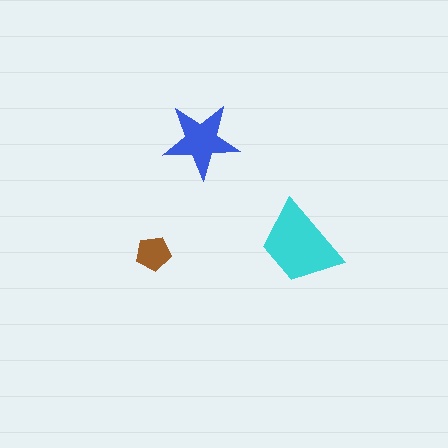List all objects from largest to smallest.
The cyan trapezoid, the blue star, the brown pentagon.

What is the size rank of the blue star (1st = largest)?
2nd.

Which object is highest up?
The blue star is topmost.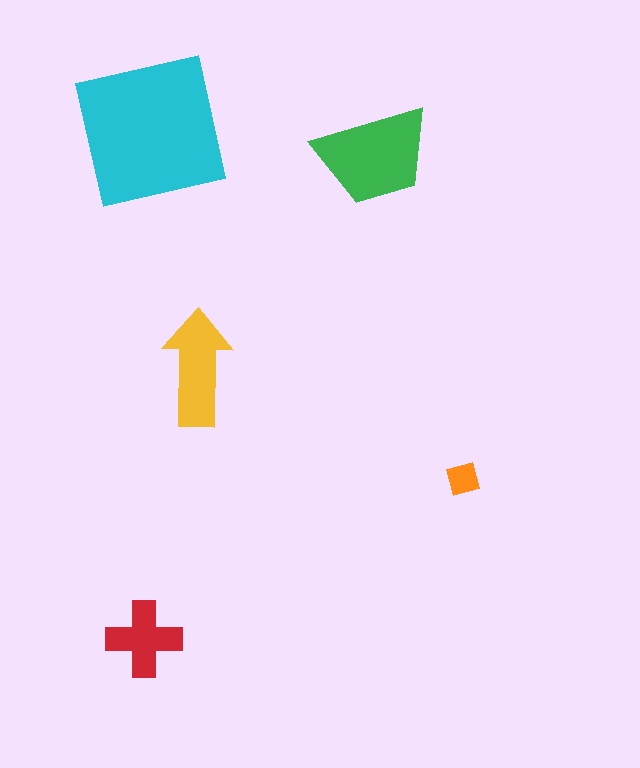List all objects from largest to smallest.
The cyan square, the green trapezoid, the yellow arrow, the red cross, the orange diamond.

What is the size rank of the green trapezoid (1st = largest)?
2nd.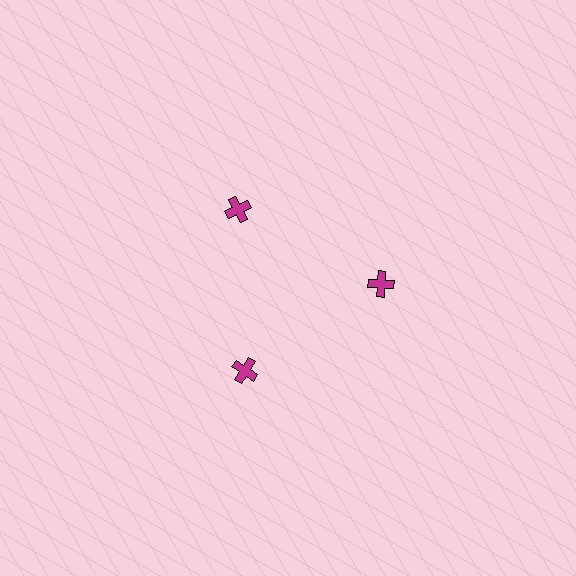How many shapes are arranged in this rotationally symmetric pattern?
There are 3 shapes, arranged in 3 groups of 1.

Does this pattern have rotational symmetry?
Yes, this pattern has 3-fold rotational symmetry. It looks the same after rotating 120 degrees around the center.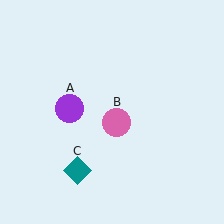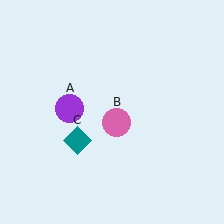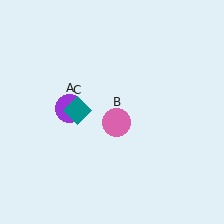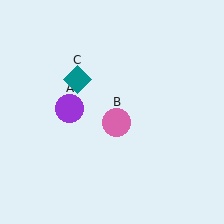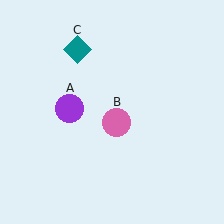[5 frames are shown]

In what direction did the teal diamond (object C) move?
The teal diamond (object C) moved up.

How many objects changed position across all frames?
1 object changed position: teal diamond (object C).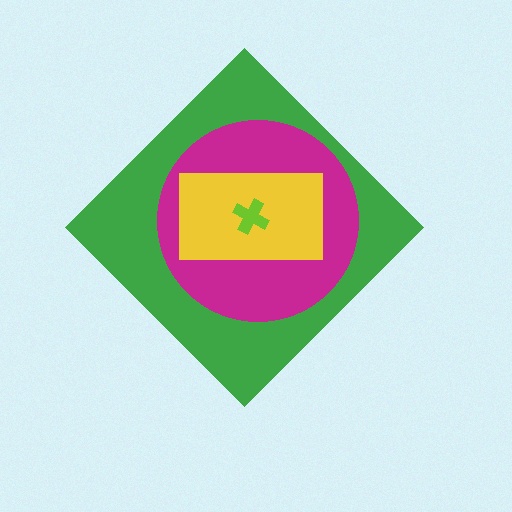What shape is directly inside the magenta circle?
The yellow rectangle.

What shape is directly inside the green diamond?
The magenta circle.